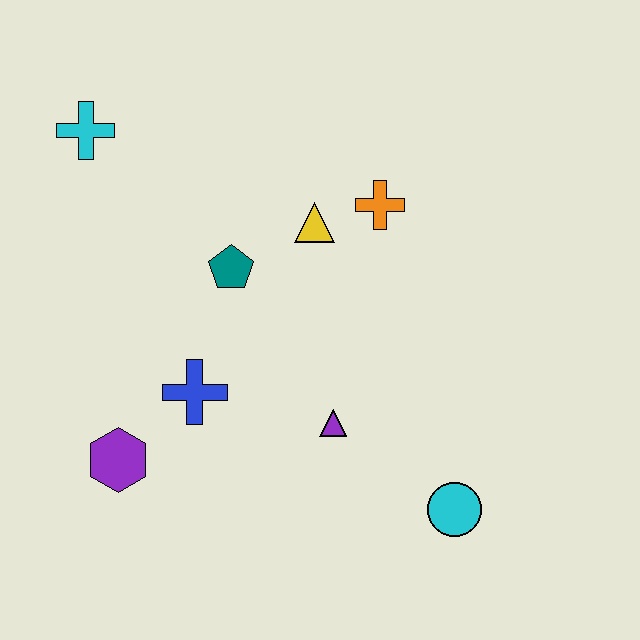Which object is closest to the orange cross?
The yellow triangle is closest to the orange cross.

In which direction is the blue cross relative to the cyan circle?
The blue cross is to the left of the cyan circle.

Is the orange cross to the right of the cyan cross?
Yes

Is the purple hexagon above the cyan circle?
Yes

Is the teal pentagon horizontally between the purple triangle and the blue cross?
Yes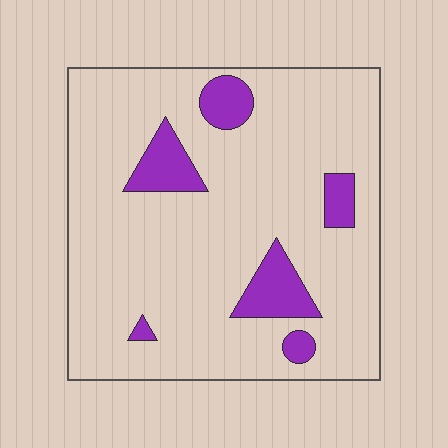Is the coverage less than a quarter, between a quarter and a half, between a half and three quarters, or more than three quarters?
Less than a quarter.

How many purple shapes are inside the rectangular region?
6.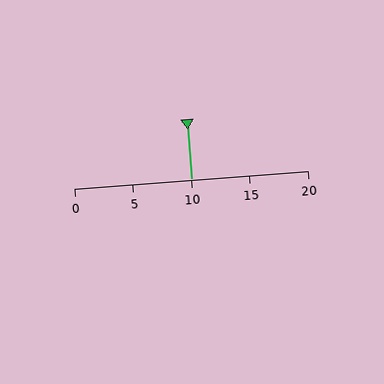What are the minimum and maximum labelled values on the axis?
The axis runs from 0 to 20.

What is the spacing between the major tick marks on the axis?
The major ticks are spaced 5 apart.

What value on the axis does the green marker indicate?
The marker indicates approximately 10.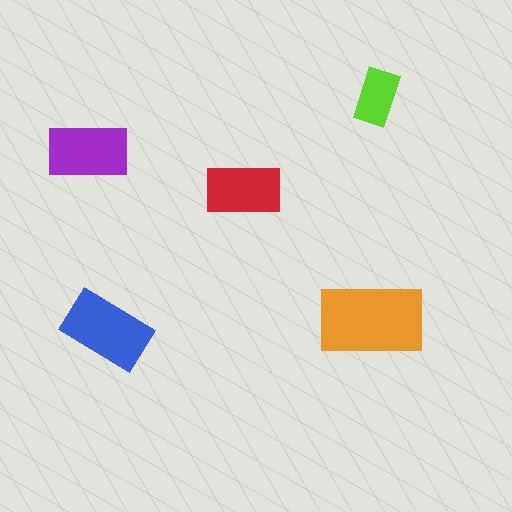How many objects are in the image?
There are 5 objects in the image.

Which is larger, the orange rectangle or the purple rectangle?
The orange one.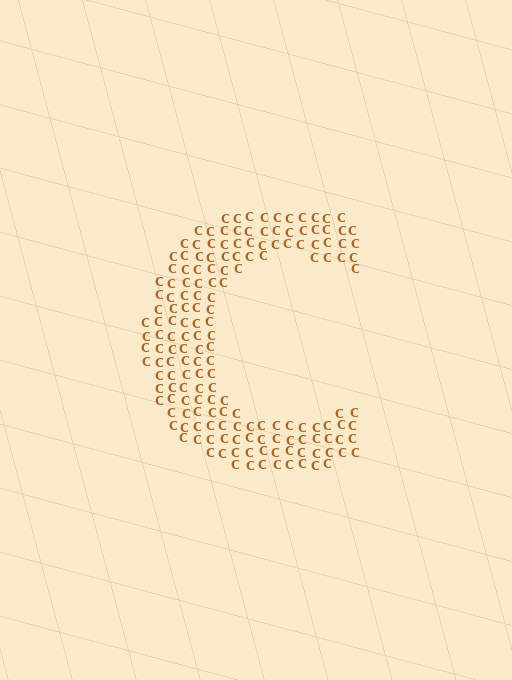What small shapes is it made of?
It is made of small letter C's.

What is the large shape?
The large shape is the letter C.